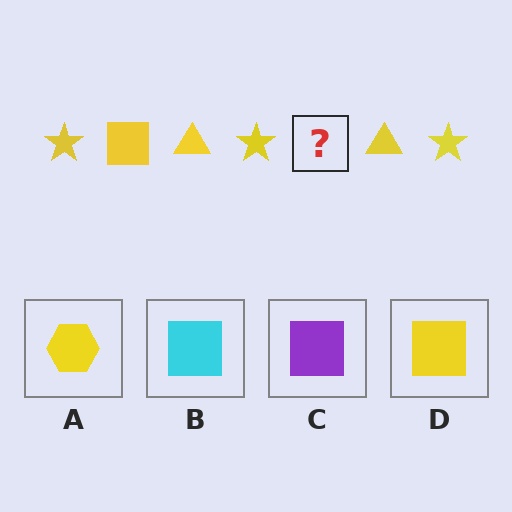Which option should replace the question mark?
Option D.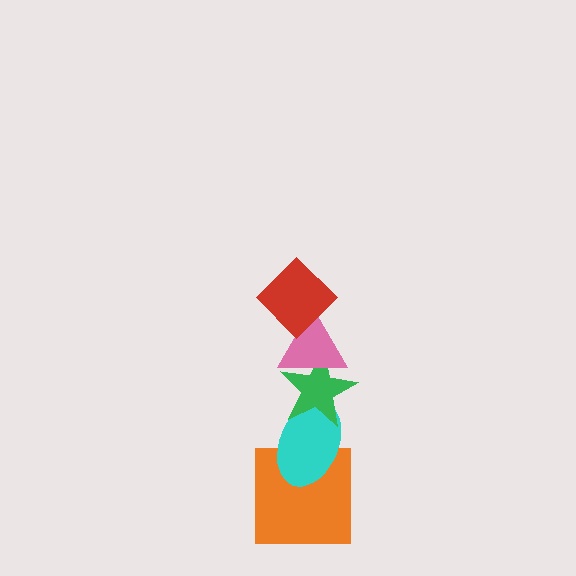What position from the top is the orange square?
The orange square is 5th from the top.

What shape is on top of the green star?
The pink triangle is on top of the green star.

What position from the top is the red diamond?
The red diamond is 1st from the top.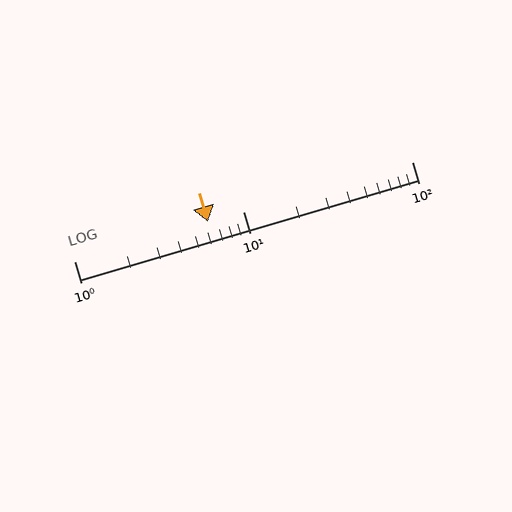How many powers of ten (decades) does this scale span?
The scale spans 2 decades, from 1 to 100.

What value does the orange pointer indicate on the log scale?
The pointer indicates approximately 6.2.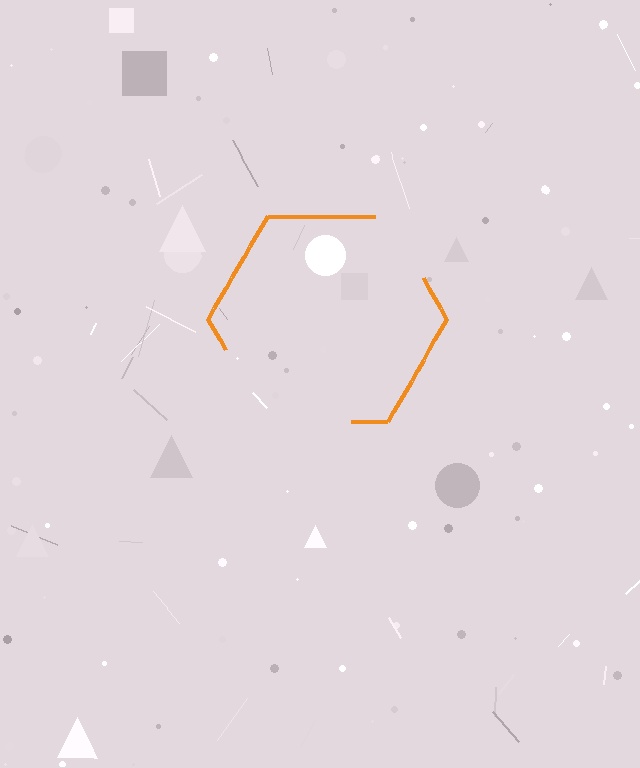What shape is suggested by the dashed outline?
The dashed outline suggests a hexagon.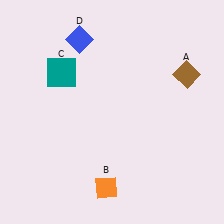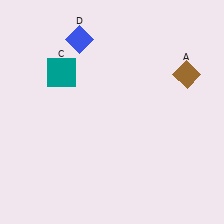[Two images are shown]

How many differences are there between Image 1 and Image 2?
There is 1 difference between the two images.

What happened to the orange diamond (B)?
The orange diamond (B) was removed in Image 2. It was in the bottom-left area of Image 1.